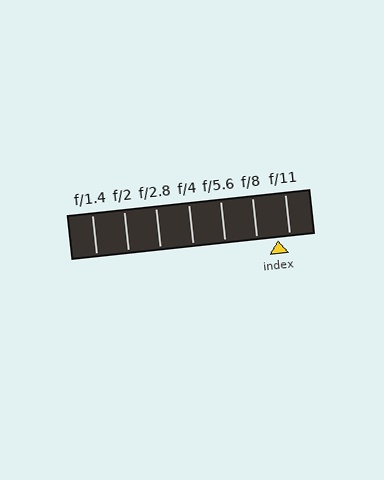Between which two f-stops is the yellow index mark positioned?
The index mark is between f/8 and f/11.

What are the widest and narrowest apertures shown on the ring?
The widest aperture shown is f/1.4 and the narrowest is f/11.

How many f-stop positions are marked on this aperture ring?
There are 7 f-stop positions marked.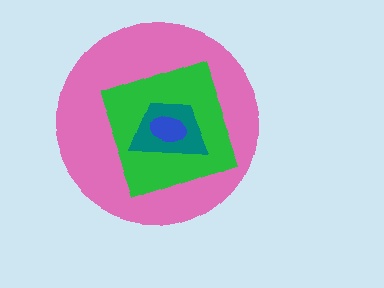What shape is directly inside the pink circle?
The green diamond.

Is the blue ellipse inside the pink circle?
Yes.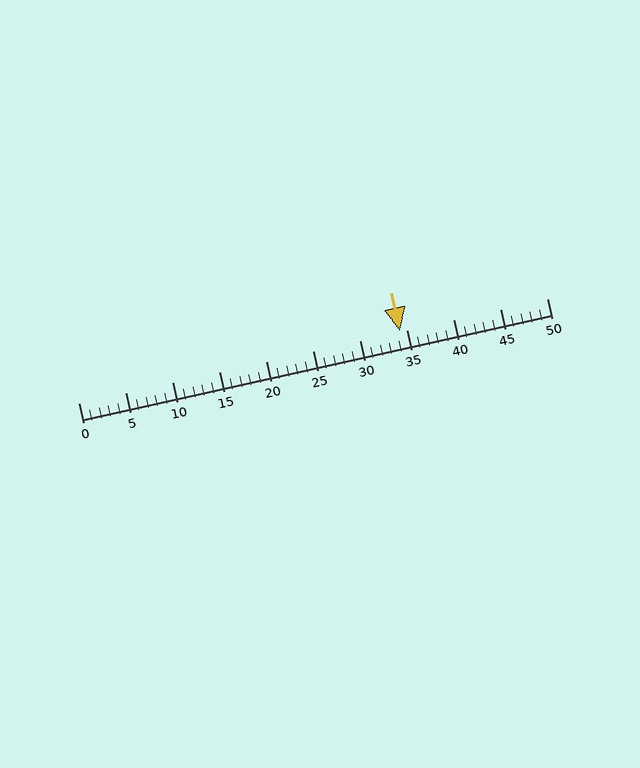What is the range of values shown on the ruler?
The ruler shows values from 0 to 50.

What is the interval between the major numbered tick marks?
The major tick marks are spaced 5 units apart.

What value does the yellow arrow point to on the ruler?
The yellow arrow points to approximately 34.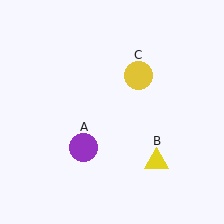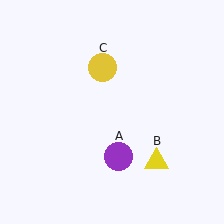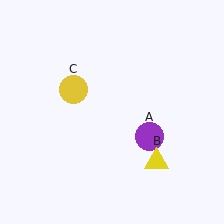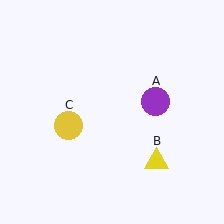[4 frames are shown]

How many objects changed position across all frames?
2 objects changed position: purple circle (object A), yellow circle (object C).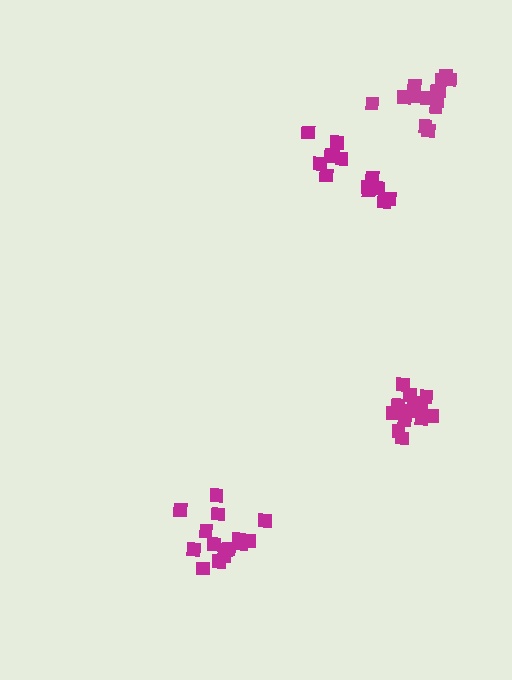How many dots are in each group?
Group 1: 14 dots, Group 2: 15 dots, Group 3: 14 dots, Group 4: 13 dots (56 total).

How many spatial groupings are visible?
There are 4 spatial groupings.